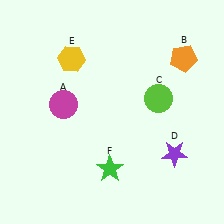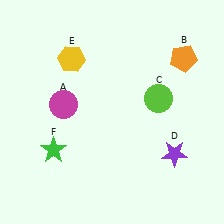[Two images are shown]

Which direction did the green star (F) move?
The green star (F) moved left.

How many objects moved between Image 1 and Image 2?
1 object moved between the two images.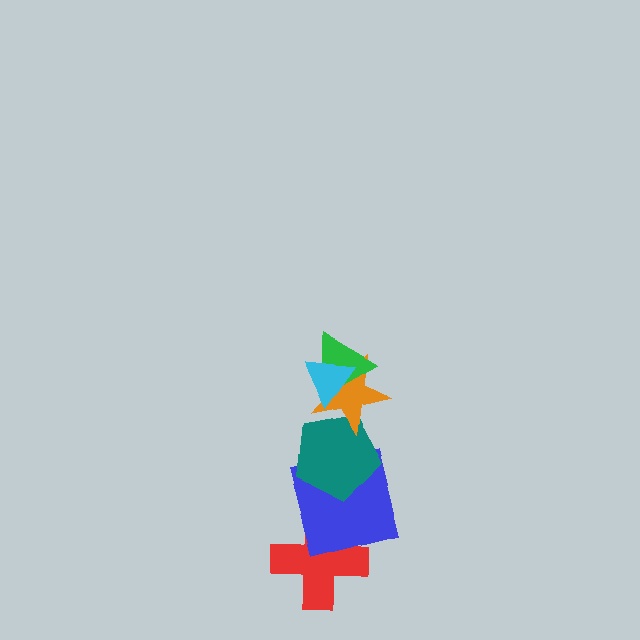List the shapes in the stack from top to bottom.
From top to bottom: the cyan triangle, the green triangle, the orange star, the teal pentagon, the blue square, the red cross.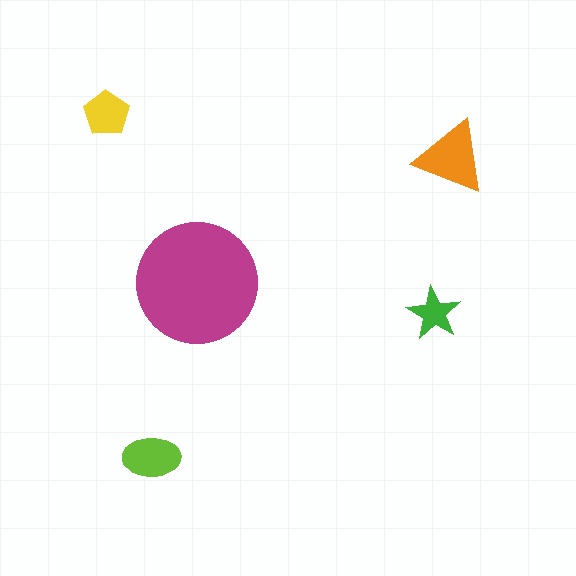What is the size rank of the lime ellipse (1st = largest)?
3rd.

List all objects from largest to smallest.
The magenta circle, the orange triangle, the lime ellipse, the yellow pentagon, the green star.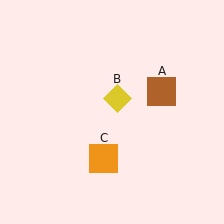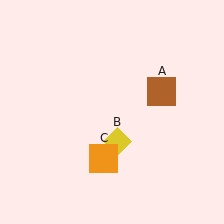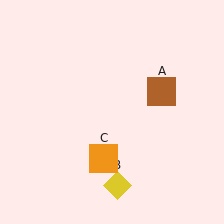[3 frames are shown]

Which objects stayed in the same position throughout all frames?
Brown square (object A) and orange square (object C) remained stationary.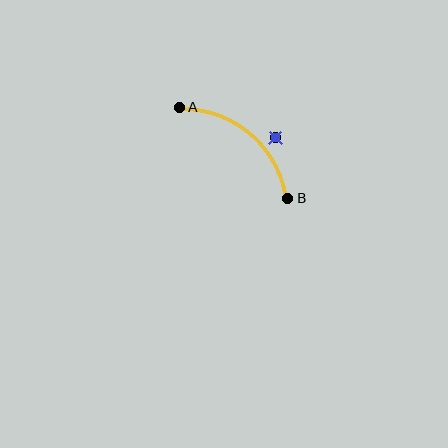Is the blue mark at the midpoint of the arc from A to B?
No — the blue mark does not lie on the arc at all. It sits slightly outside the curve.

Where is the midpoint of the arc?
The arc midpoint is the point on the curve farthest from the straight line joining A and B. It sits above and to the right of that line.